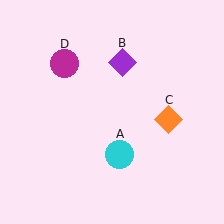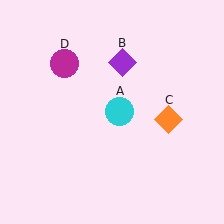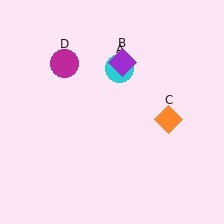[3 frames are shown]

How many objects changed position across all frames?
1 object changed position: cyan circle (object A).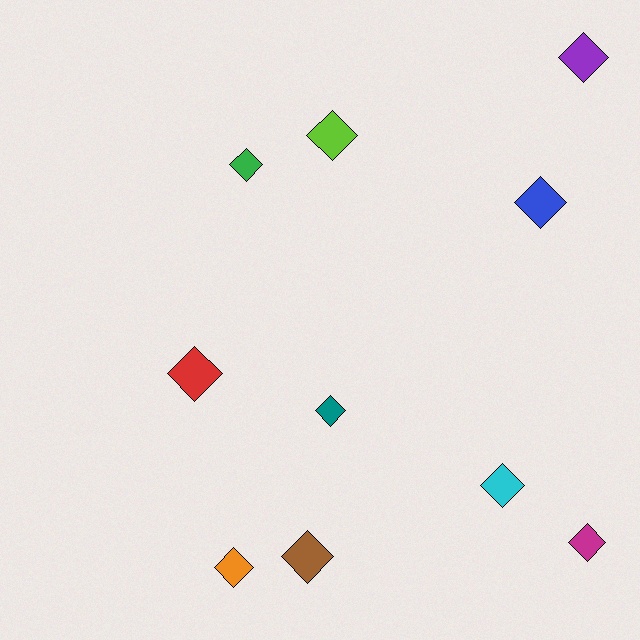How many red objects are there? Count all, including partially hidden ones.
There is 1 red object.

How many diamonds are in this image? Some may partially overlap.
There are 10 diamonds.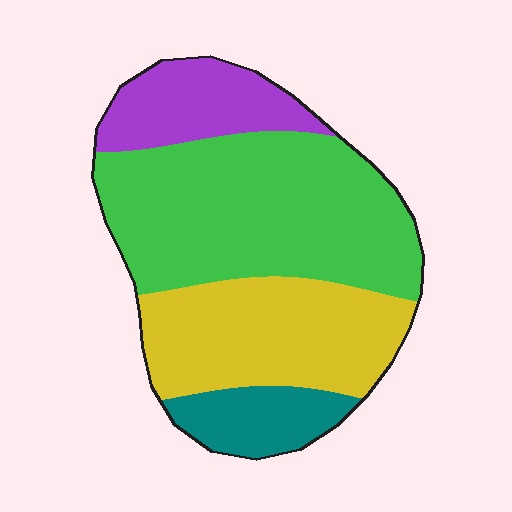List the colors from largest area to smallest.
From largest to smallest: green, yellow, purple, teal.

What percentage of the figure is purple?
Purple covers 15% of the figure.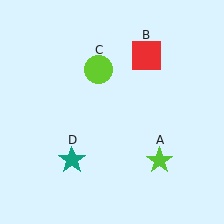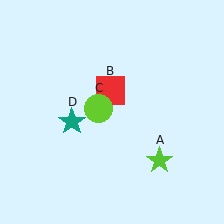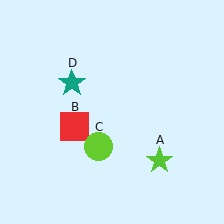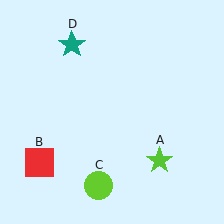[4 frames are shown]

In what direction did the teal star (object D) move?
The teal star (object D) moved up.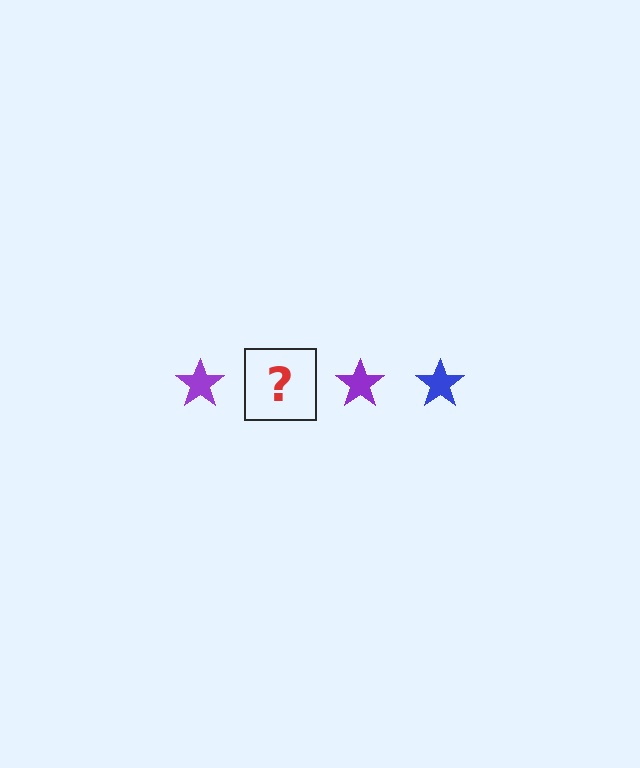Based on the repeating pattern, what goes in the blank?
The blank should be a blue star.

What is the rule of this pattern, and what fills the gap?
The rule is that the pattern cycles through purple, blue stars. The gap should be filled with a blue star.